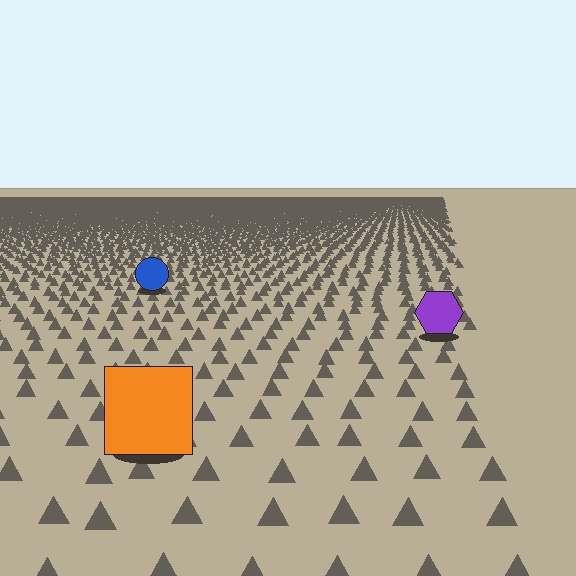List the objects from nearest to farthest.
From nearest to farthest: the orange square, the purple hexagon, the blue circle.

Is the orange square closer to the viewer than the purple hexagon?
Yes. The orange square is closer — you can tell from the texture gradient: the ground texture is coarser near it.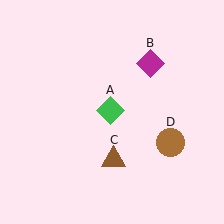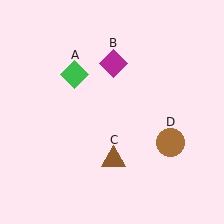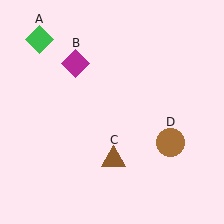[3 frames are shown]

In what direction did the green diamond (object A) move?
The green diamond (object A) moved up and to the left.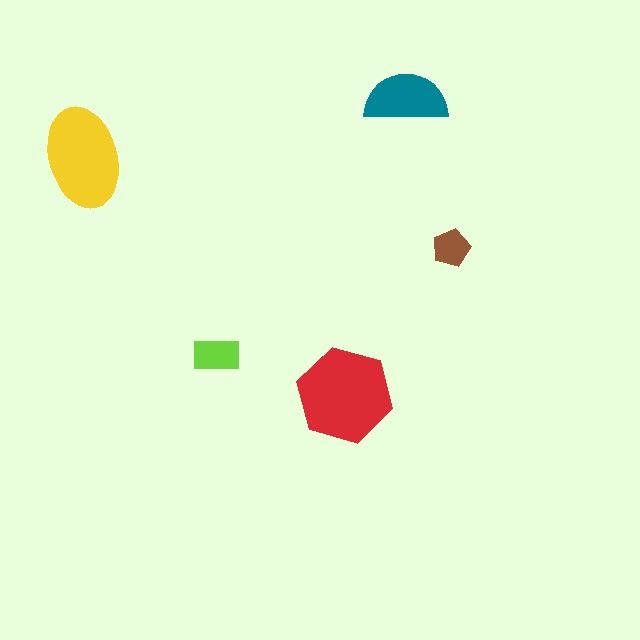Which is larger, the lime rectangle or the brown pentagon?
The lime rectangle.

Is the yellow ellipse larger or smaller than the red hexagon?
Smaller.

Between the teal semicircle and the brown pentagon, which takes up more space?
The teal semicircle.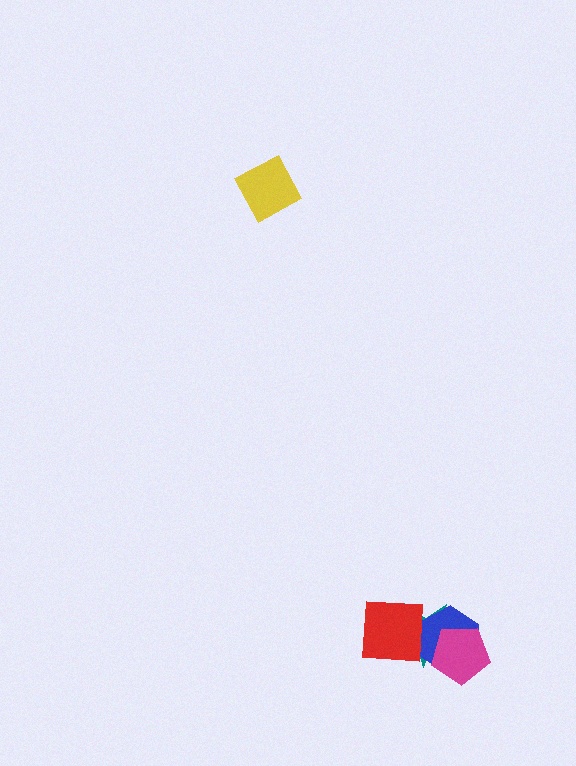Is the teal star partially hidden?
Yes, it is partially covered by another shape.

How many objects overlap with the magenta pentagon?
2 objects overlap with the magenta pentagon.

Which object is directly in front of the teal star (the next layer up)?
The blue hexagon is directly in front of the teal star.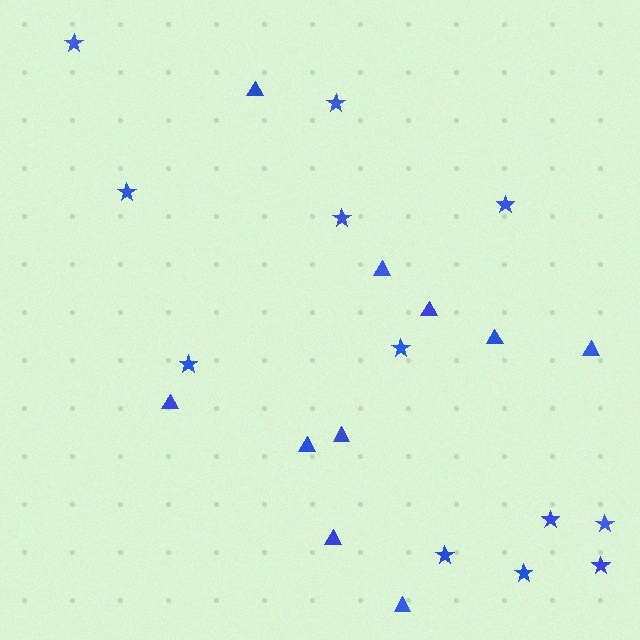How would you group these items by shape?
There are 2 groups: one group of triangles (10) and one group of stars (12).